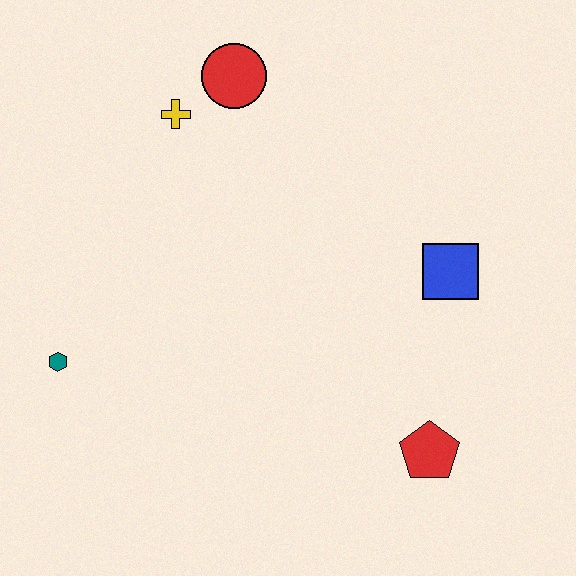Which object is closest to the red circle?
The yellow cross is closest to the red circle.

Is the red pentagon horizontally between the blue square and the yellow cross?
Yes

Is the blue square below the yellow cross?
Yes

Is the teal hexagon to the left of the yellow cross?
Yes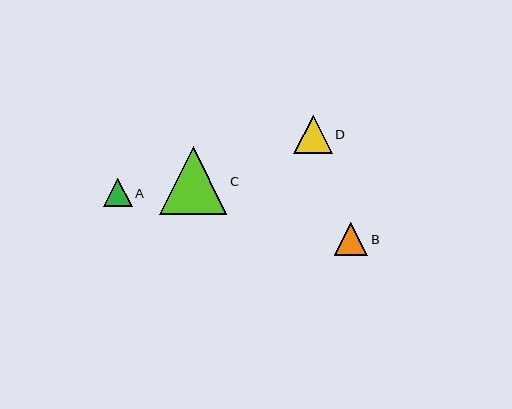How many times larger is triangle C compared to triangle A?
Triangle C is approximately 2.4 times the size of triangle A.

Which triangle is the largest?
Triangle C is the largest with a size of approximately 68 pixels.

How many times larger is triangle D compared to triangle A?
Triangle D is approximately 1.3 times the size of triangle A.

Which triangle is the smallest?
Triangle A is the smallest with a size of approximately 29 pixels.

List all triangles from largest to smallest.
From largest to smallest: C, D, B, A.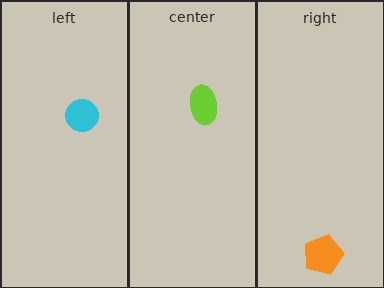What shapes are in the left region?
The cyan circle.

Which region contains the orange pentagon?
The right region.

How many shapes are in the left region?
1.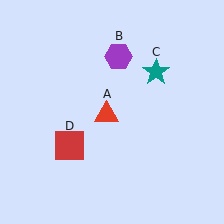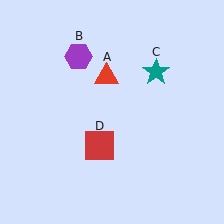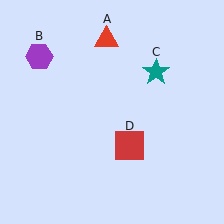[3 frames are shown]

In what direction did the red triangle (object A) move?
The red triangle (object A) moved up.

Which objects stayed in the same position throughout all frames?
Teal star (object C) remained stationary.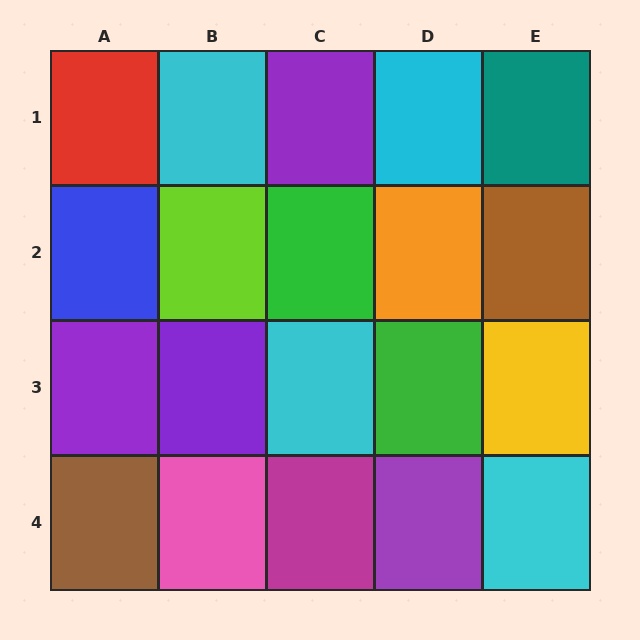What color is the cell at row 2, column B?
Lime.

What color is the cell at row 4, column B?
Pink.